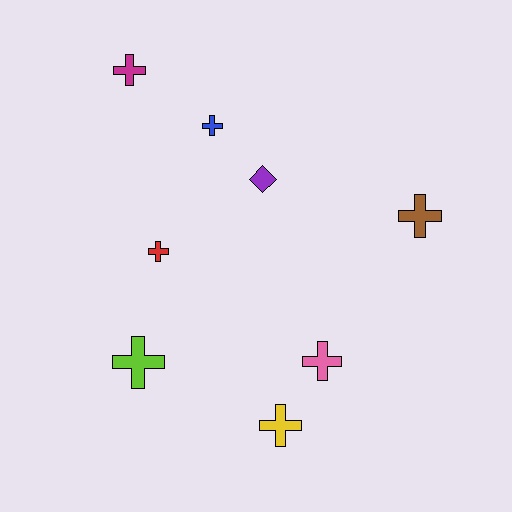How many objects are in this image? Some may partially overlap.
There are 8 objects.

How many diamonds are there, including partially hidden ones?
There is 1 diamond.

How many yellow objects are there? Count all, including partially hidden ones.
There is 1 yellow object.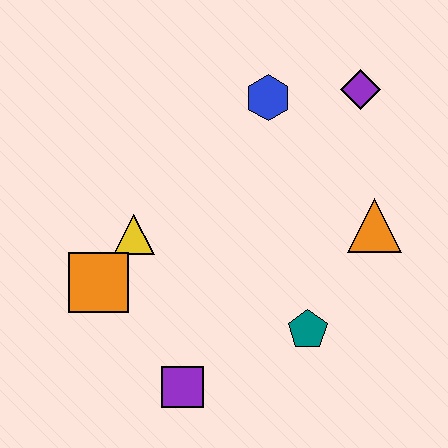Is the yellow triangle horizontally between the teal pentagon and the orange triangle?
No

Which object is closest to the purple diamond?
The blue hexagon is closest to the purple diamond.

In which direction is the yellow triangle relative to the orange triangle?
The yellow triangle is to the left of the orange triangle.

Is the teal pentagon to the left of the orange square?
No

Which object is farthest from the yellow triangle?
The purple diamond is farthest from the yellow triangle.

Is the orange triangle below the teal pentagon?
No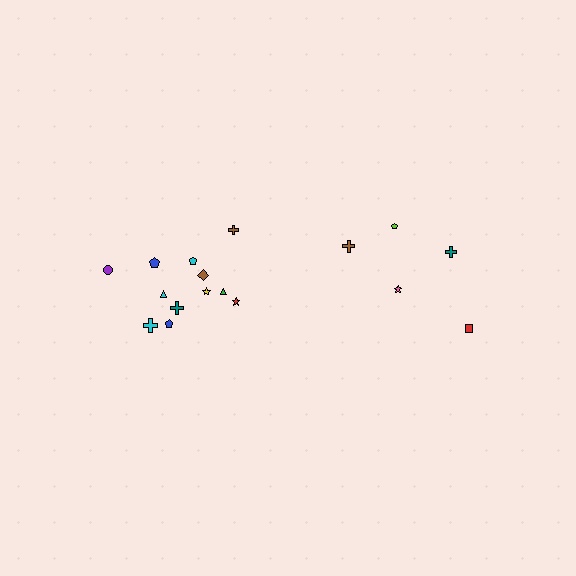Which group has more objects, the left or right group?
The left group.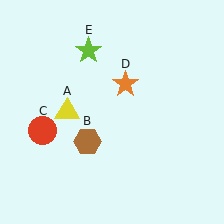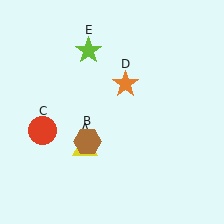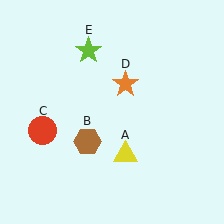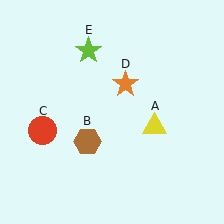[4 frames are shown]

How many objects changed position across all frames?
1 object changed position: yellow triangle (object A).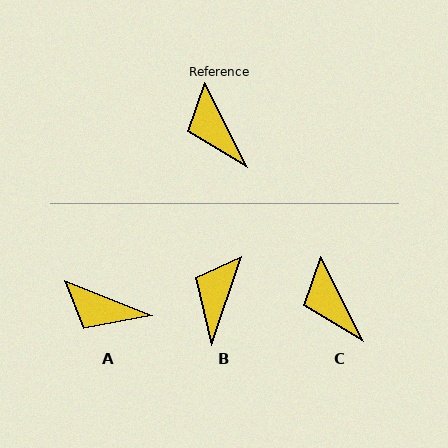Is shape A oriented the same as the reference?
No, it is off by about 41 degrees.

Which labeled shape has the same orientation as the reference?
C.